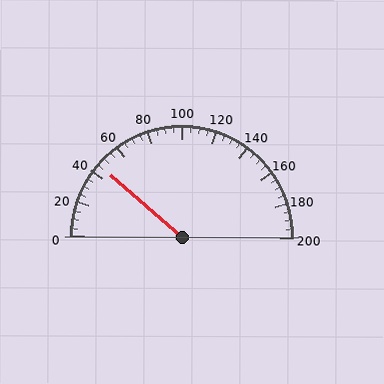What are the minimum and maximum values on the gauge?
The gauge ranges from 0 to 200.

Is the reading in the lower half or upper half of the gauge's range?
The reading is in the lower half of the range (0 to 200).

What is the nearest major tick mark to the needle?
The nearest major tick mark is 40.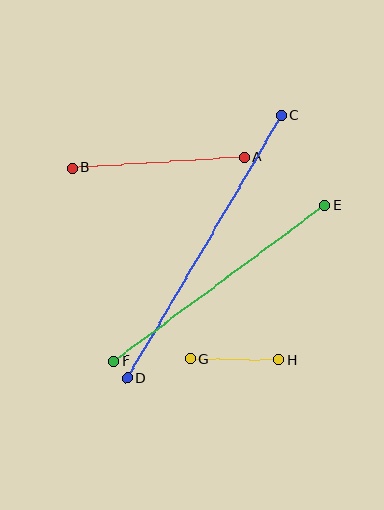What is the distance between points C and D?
The distance is approximately 305 pixels.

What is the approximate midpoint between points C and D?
The midpoint is at approximately (204, 247) pixels.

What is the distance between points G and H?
The distance is approximately 89 pixels.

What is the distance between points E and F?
The distance is approximately 262 pixels.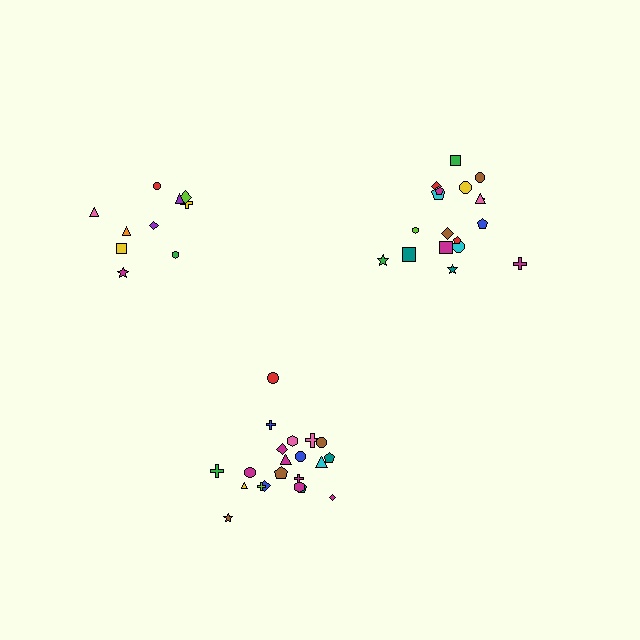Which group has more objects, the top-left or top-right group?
The top-right group.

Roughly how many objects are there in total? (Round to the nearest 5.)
Roughly 50 objects in total.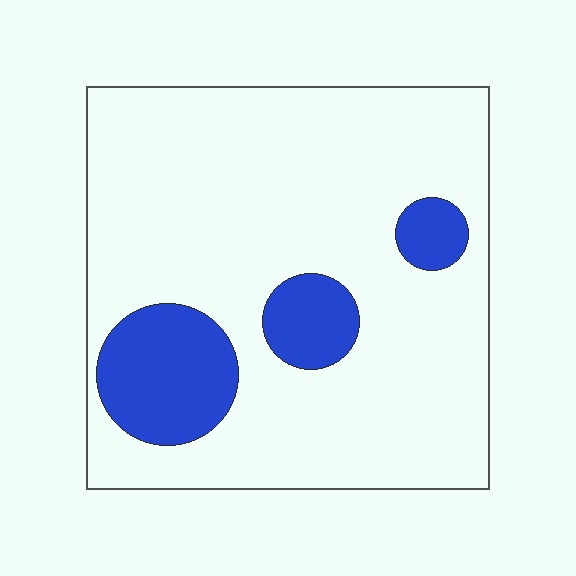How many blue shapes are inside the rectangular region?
3.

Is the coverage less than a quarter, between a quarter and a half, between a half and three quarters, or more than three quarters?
Less than a quarter.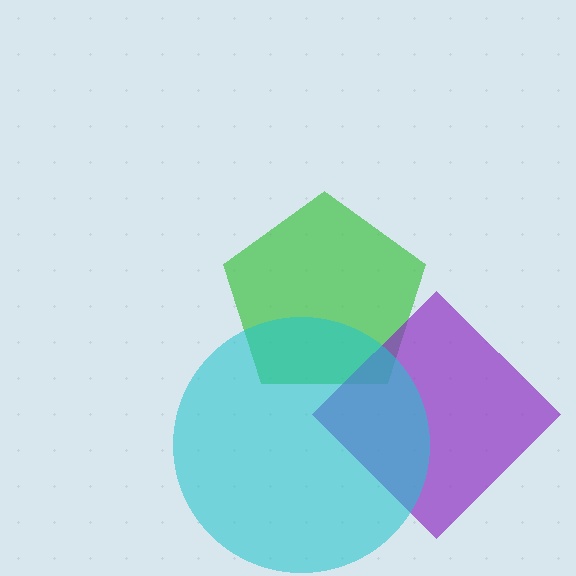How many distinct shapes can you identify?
There are 3 distinct shapes: a green pentagon, a purple diamond, a cyan circle.